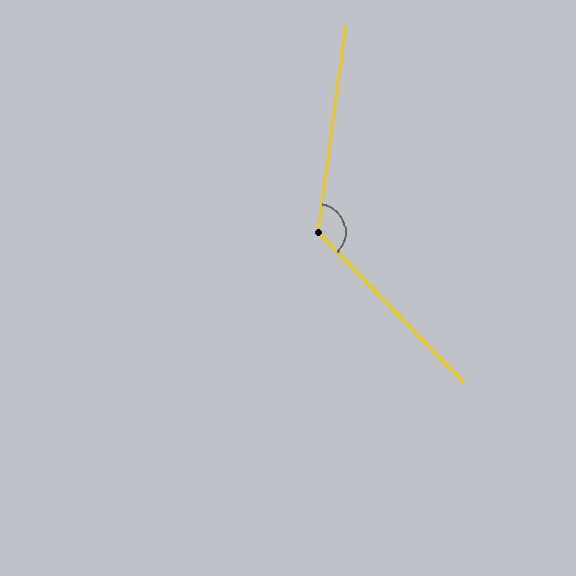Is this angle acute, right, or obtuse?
It is obtuse.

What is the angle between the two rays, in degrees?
Approximately 128 degrees.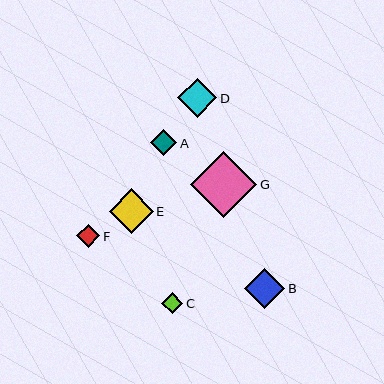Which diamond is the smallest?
Diamond C is the smallest with a size of approximately 21 pixels.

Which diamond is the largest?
Diamond G is the largest with a size of approximately 66 pixels.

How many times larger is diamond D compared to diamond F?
Diamond D is approximately 1.7 times the size of diamond F.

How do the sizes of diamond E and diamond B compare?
Diamond E and diamond B are approximately the same size.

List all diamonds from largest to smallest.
From largest to smallest: G, E, B, D, A, F, C.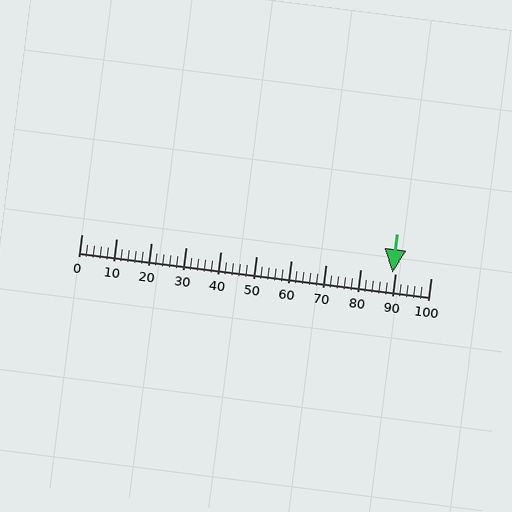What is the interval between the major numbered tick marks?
The major tick marks are spaced 10 units apart.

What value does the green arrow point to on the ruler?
The green arrow points to approximately 89.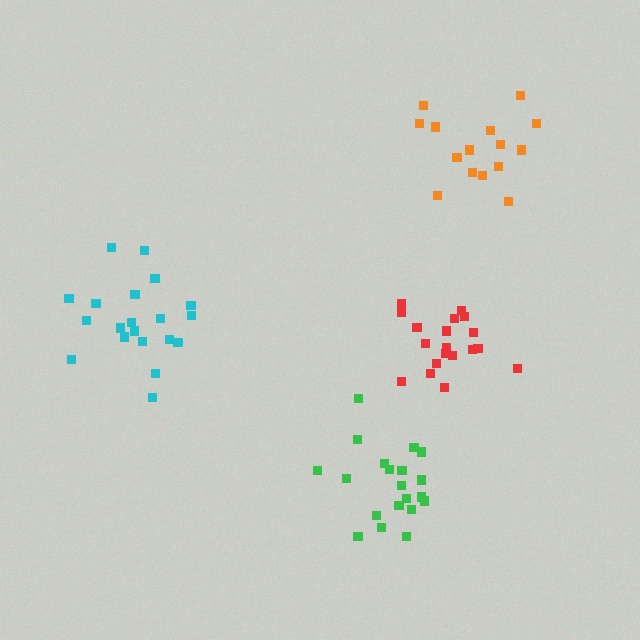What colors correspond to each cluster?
The clusters are colored: red, cyan, green, orange.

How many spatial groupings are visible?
There are 4 spatial groupings.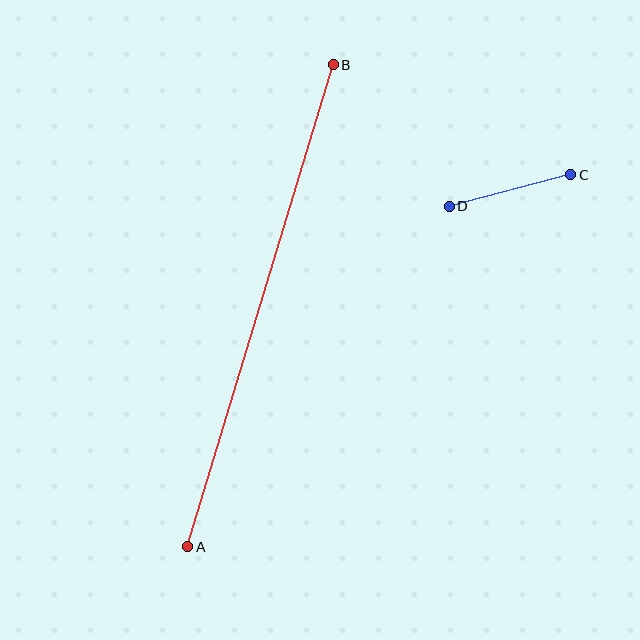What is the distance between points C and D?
The distance is approximately 125 pixels.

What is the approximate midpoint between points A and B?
The midpoint is at approximately (261, 306) pixels.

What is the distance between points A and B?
The distance is approximately 504 pixels.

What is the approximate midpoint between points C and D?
The midpoint is at approximately (510, 190) pixels.